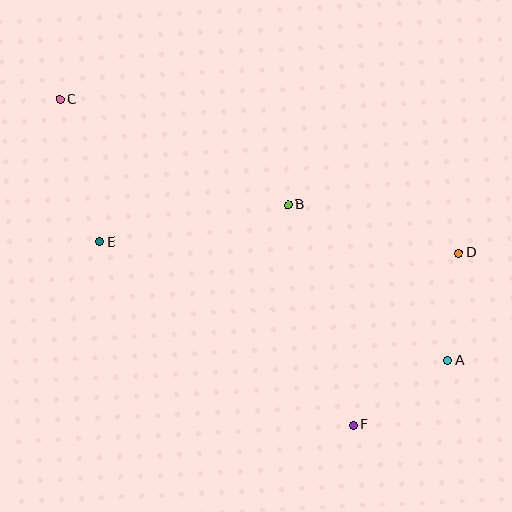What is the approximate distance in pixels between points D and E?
The distance between D and E is approximately 359 pixels.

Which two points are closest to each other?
Points A and D are closest to each other.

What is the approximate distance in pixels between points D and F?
The distance between D and F is approximately 202 pixels.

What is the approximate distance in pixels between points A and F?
The distance between A and F is approximately 115 pixels.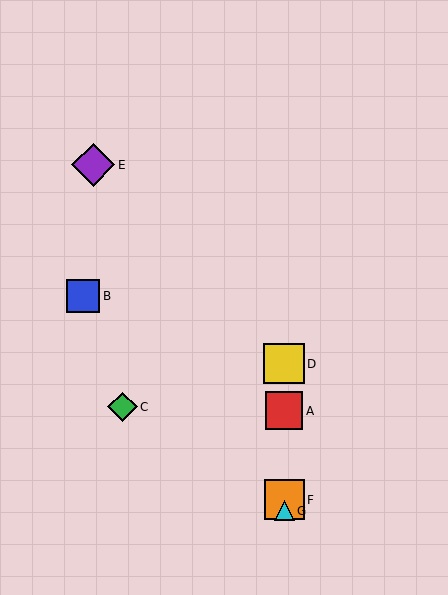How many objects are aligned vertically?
4 objects (A, D, F, G) are aligned vertically.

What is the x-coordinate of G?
Object G is at x≈284.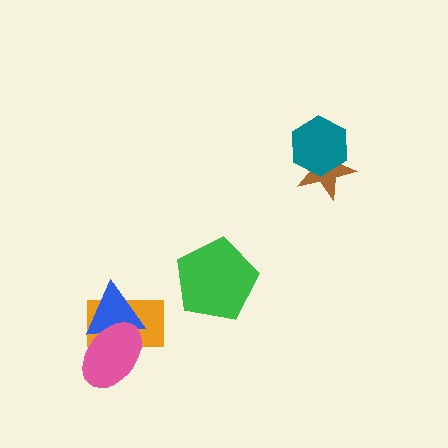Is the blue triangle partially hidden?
Yes, it is partially covered by another shape.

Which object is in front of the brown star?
The teal hexagon is in front of the brown star.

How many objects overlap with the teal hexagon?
1 object overlaps with the teal hexagon.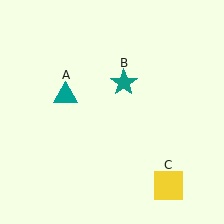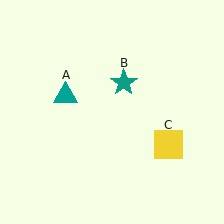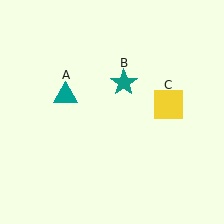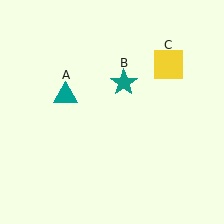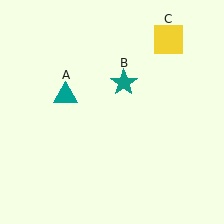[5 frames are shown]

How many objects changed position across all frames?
1 object changed position: yellow square (object C).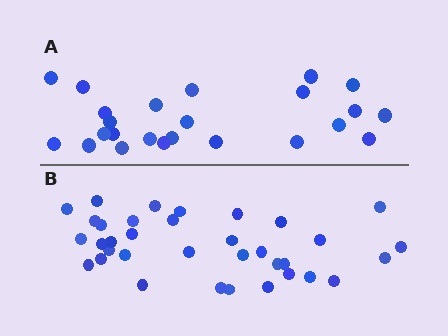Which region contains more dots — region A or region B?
Region B (the bottom region) has more dots.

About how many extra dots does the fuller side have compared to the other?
Region B has roughly 12 or so more dots than region A.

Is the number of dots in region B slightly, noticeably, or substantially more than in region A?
Region B has substantially more. The ratio is roughly 1.5 to 1.